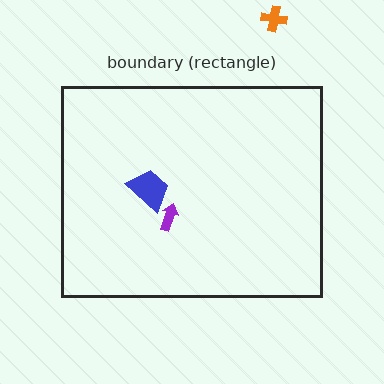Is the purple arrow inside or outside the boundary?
Inside.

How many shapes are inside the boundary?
2 inside, 1 outside.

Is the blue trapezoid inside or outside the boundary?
Inside.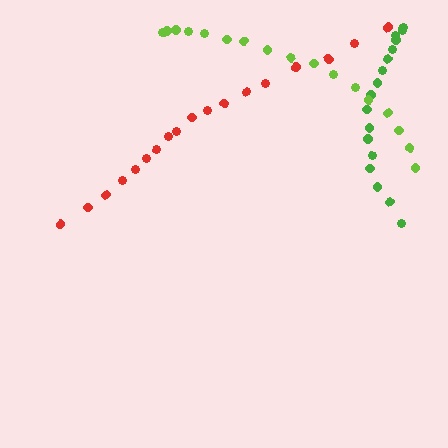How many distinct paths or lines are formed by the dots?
There are 3 distinct paths.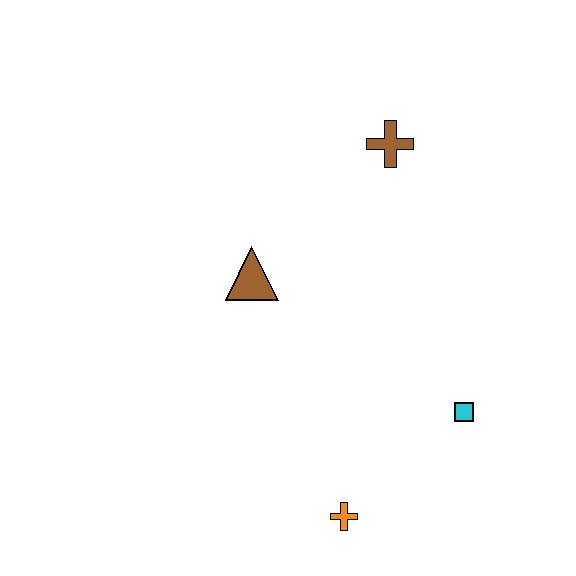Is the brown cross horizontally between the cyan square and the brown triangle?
Yes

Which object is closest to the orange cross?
The cyan square is closest to the orange cross.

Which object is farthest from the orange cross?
The brown cross is farthest from the orange cross.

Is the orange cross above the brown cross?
No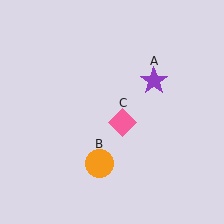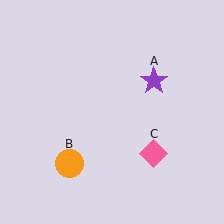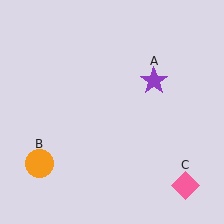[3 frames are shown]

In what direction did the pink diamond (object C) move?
The pink diamond (object C) moved down and to the right.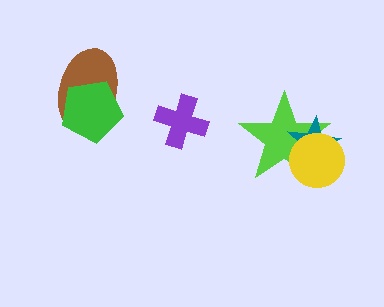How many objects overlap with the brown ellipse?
1 object overlaps with the brown ellipse.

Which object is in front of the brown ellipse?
The green pentagon is in front of the brown ellipse.